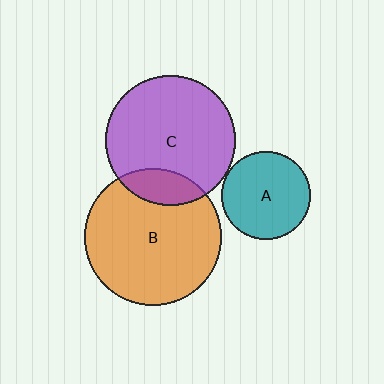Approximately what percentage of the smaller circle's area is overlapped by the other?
Approximately 15%.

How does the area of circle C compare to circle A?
Approximately 2.2 times.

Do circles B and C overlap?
Yes.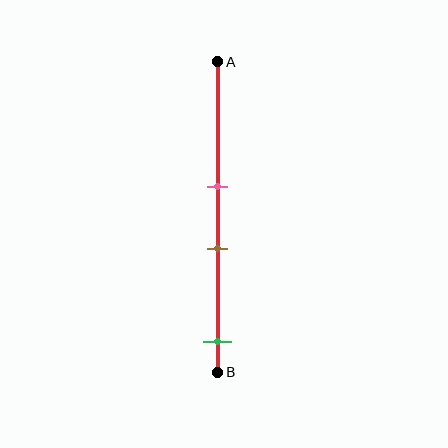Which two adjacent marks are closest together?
The pink and brown marks are the closest adjacent pair.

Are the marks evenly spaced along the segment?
No, the marks are not evenly spaced.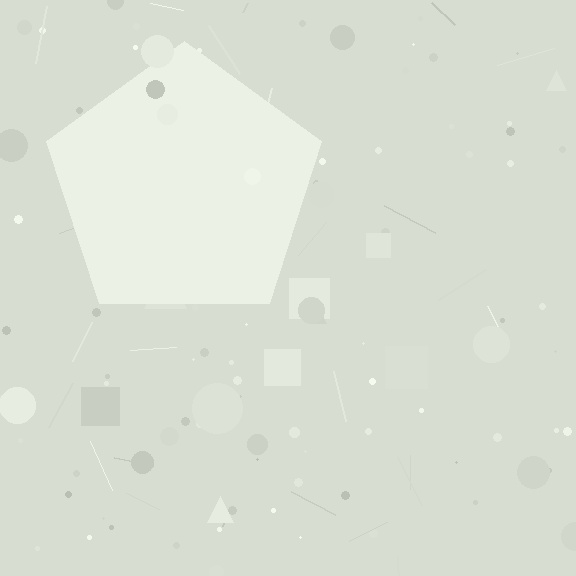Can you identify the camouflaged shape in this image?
The camouflaged shape is a pentagon.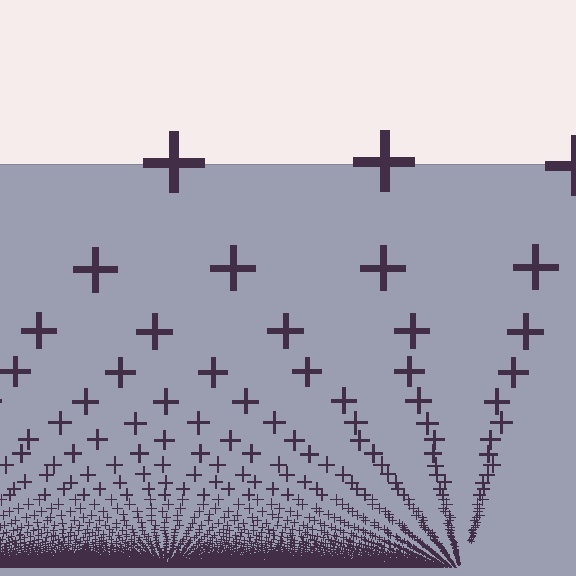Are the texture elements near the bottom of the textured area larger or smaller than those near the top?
Smaller. The gradient is inverted — elements near the bottom are smaller and denser.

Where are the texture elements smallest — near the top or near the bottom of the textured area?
Near the bottom.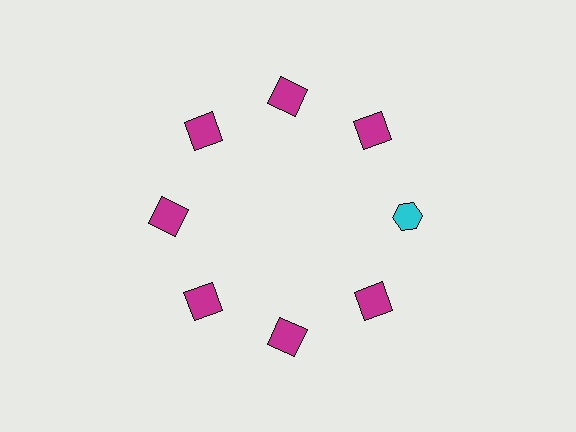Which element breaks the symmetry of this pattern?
The cyan hexagon at roughly the 3 o'clock position breaks the symmetry. All other shapes are magenta squares.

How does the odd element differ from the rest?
It differs in both color (cyan instead of magenta) and shape (hexagon instead of square).